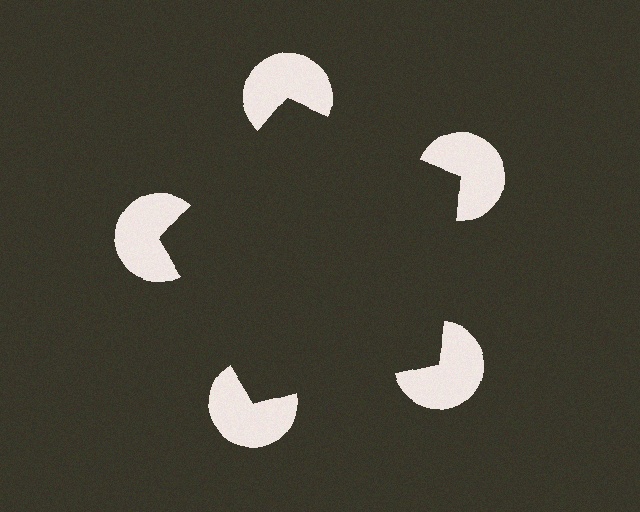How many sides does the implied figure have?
5 sides.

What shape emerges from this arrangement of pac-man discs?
An illusory pentagon — its edges are inferred from the aligned wedge cuts in the pac-man discs, not physically drawn.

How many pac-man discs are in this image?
There are 5 — one at each vertex of the illusory pentagon.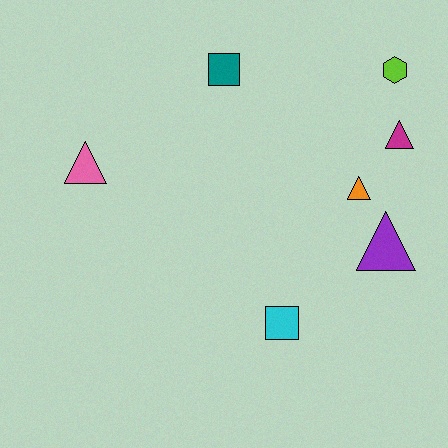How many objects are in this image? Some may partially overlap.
There are 7 objects.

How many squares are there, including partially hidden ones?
There are 2 squares.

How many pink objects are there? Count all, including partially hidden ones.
There is 1 pink object.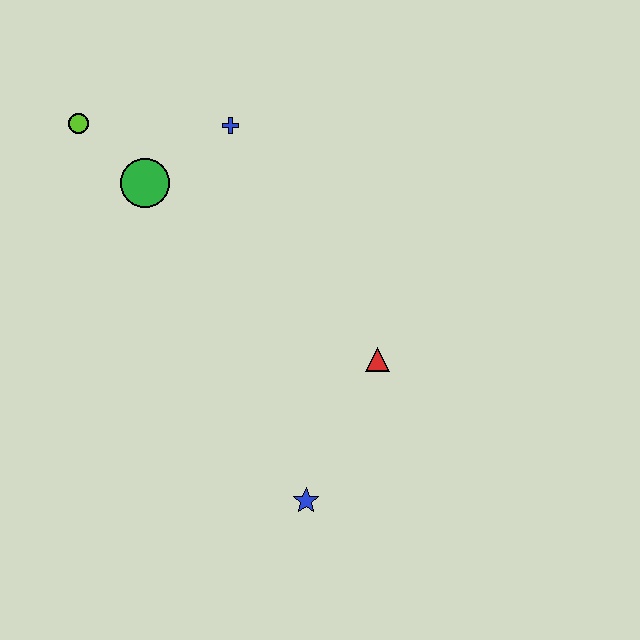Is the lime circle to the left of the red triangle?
Yes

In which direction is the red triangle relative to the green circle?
The red triangle is to the right of the green circle.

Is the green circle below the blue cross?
Yes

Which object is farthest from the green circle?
The blue star is farthest from the green circle.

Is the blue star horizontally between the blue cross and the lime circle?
No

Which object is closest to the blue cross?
The green circle is closest to the blue cross.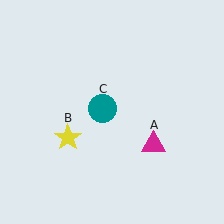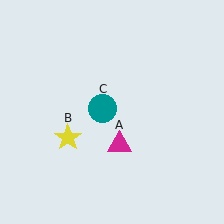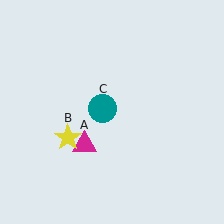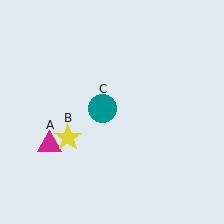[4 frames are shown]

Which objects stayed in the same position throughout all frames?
Yellow star (object B) and teal circle (object C) remained stationary.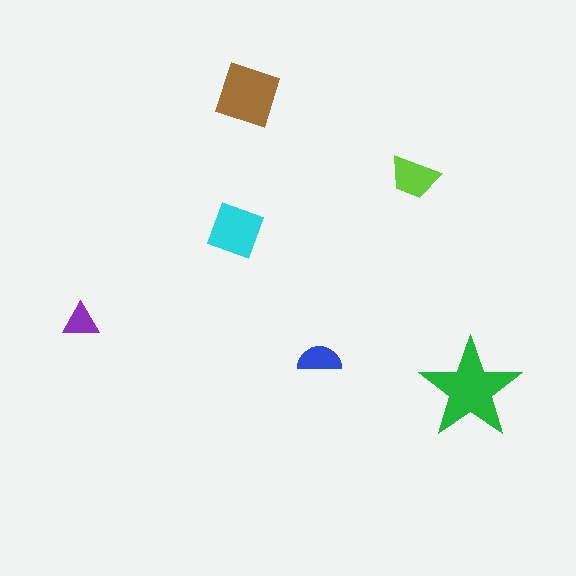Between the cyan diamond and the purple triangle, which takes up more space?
The cyan diamond.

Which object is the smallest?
The purple triangle.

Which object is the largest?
The green star.